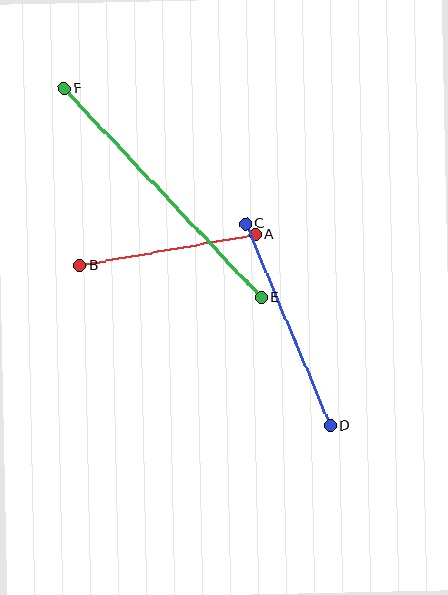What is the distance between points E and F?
The distance is approximately 287 pixels.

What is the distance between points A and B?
The distance is approximately 178 pixels.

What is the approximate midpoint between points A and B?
The midpoint is at approximately (167, 250) pixels.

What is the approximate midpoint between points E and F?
The midpoint is at approximately (163, 193) pixels.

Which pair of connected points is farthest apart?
Points E and F are farthest apart.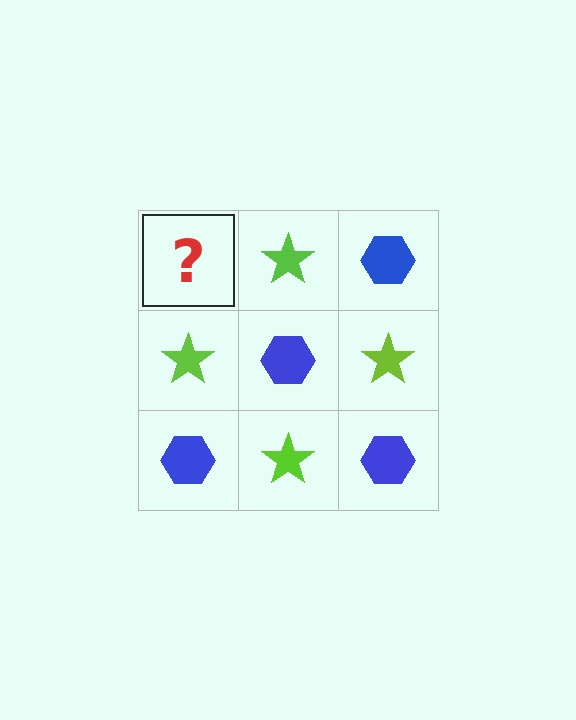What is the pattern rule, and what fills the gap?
The rule is that it alternates blue hexagon and lime star in a checkerboard pattern. The gap should be filled with a blue hexagon.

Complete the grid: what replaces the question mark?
The question mark should be replaced with a blue hexagon.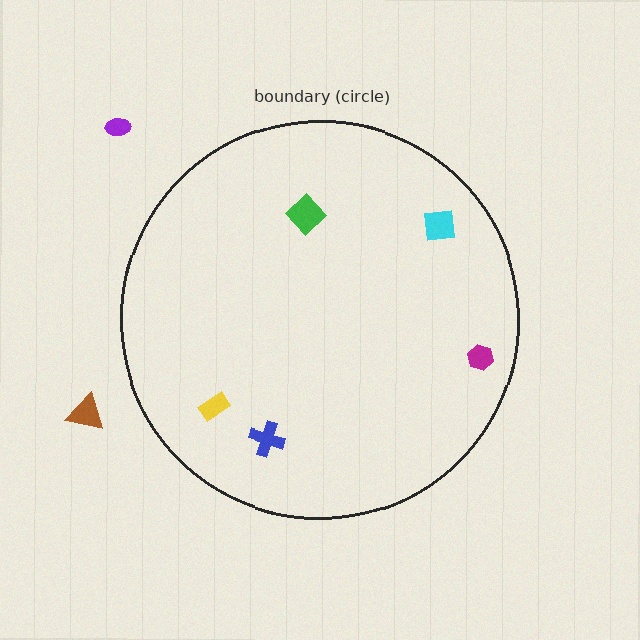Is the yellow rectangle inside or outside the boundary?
Inside.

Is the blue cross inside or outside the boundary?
Inside.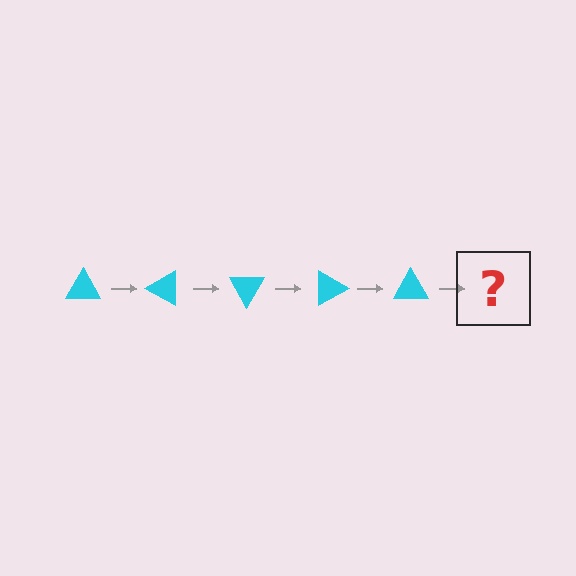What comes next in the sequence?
The next element should be a cyan triangle rotated 150 degrees.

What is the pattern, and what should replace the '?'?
The pattern is that the triangle rotates 30 degrees each step. The '?' should be a cyan triangle rotated 150 degrees.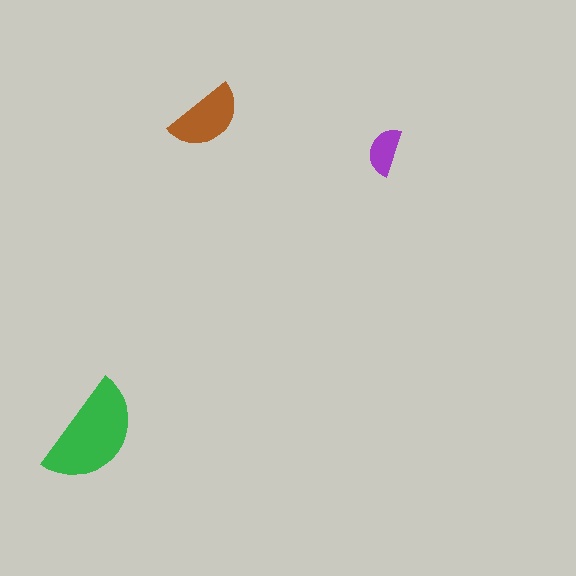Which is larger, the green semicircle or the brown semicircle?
The green one.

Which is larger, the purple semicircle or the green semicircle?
The green one.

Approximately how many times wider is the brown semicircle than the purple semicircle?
About 1.5 times wider.